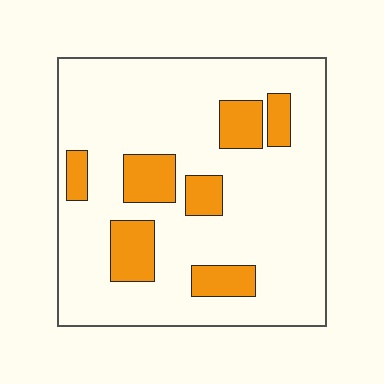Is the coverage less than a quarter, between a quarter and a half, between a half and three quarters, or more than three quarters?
Less than a quarter.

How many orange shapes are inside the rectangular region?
7.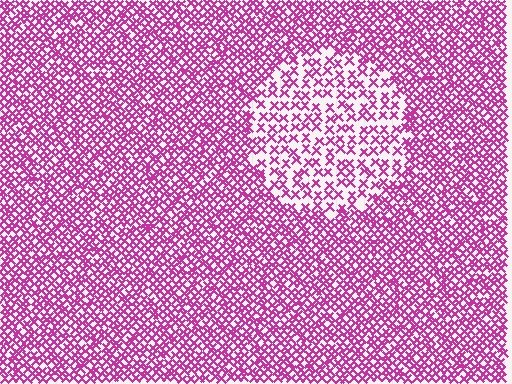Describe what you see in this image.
The image contains small magenta elements arranged at two different densities. A circle-shaped region is visible where the elements are less densely packed than the surrounding area.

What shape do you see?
I see a circle.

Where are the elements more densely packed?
The elements are more densely packed outside the circle boundary.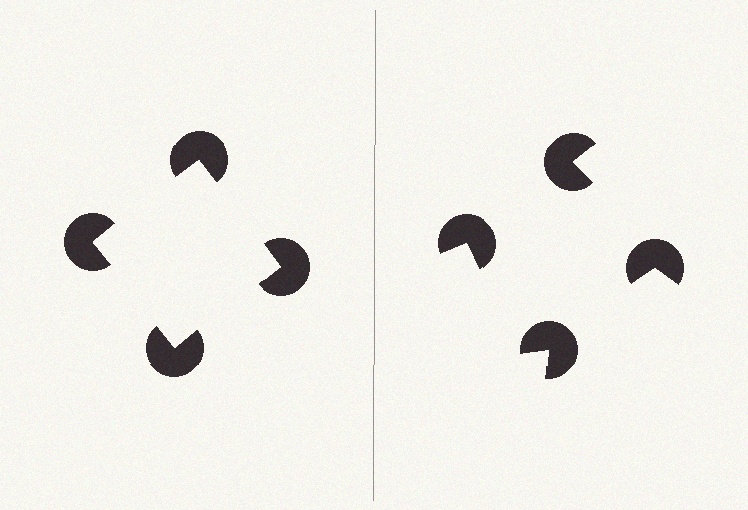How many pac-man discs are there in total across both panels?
8 — 4 on each side.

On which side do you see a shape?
An illusory square appears on the left side. On the right side the wedge cuts are rotated, so no coherent shape forms.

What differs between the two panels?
The pac-man discs are positioned identically on both sides; only the wedge orientations differ. On the left they align to a square; on the right they are misaligned.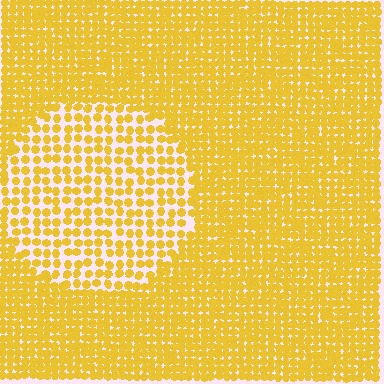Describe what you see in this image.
The image contains small yellow elements arranged at two different densities. A circle-shaped region is visible where the elements are less densely packed than the surrounding area.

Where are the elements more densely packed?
The elements are more densely packed outside the circle boundary.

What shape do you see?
I see a circle.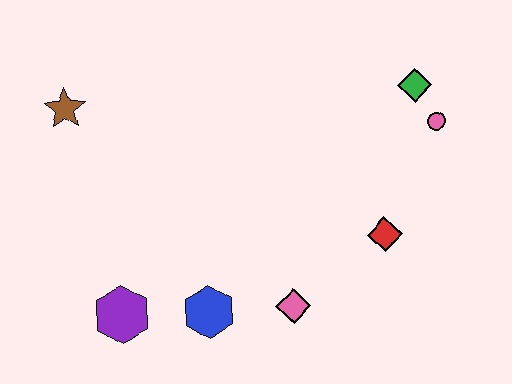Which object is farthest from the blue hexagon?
The green diamond is farthest from the blue hexagon.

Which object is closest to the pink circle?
The green diamond is closest to the pink circle.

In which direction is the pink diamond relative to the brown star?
The pink diamond is to the right of the brown star.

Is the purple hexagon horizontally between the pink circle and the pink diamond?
No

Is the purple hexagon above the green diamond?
No